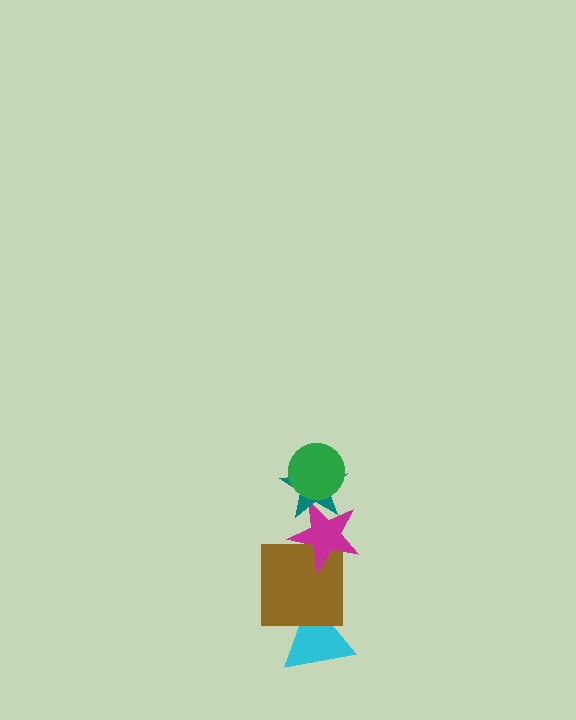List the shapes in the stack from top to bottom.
From top to bottom: the green circle, the teal star, the magenta star, the brown square, the cyan triangle.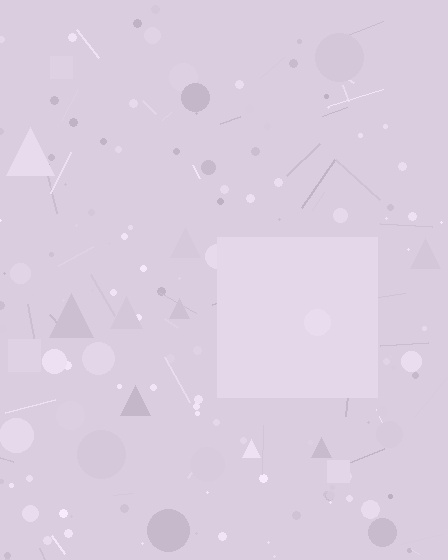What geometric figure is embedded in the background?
A square is embedded in the background.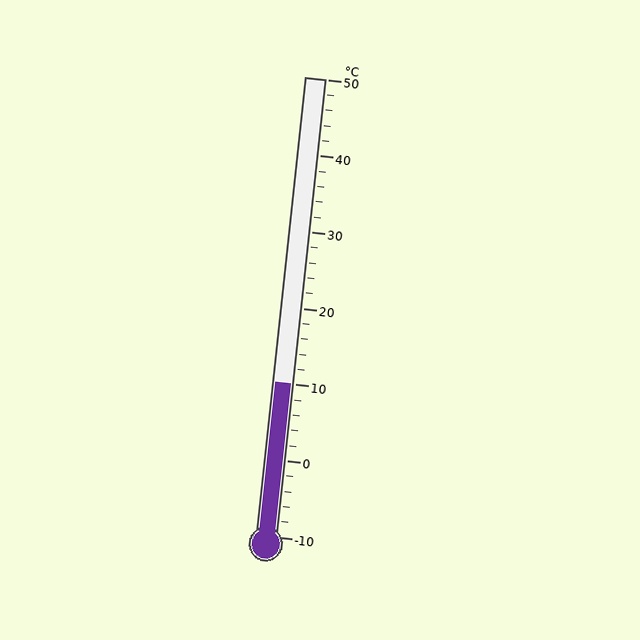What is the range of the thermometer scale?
The thermometer scale ranges from -10°C to 50°C.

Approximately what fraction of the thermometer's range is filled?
The thermometer is filled to approximately 35% of its range.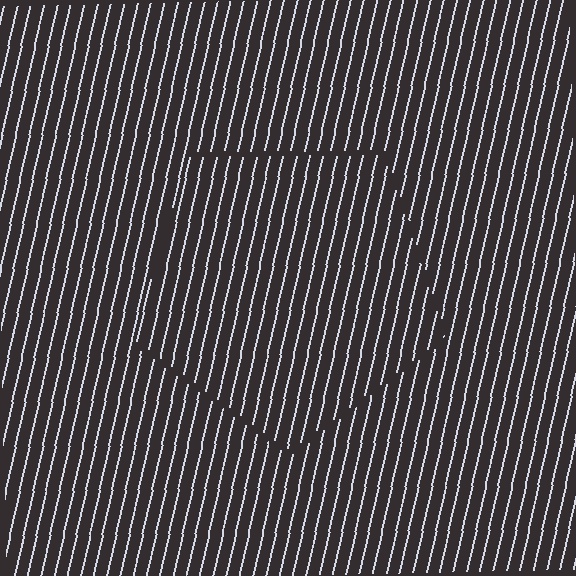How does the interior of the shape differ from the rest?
The interior of the shape contains the same grating, shifted by half a period — the contour is defined by the phase discontinuity where line-ends from the inner and outer gratings abut.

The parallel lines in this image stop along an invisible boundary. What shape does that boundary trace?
An illusory pentagon. The interior of the shape contains the same grating, shifted by half a period — the contour is defined by the phase discontinuity where line-ends from the inner and outer gratings abut.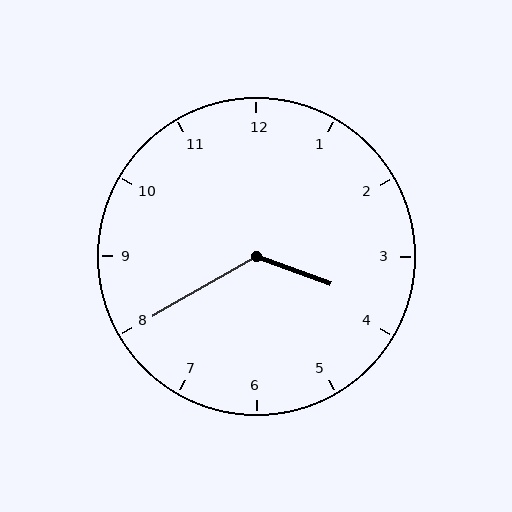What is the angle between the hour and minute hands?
Approximately 130 degrees.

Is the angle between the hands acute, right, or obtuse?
It is obtuse.